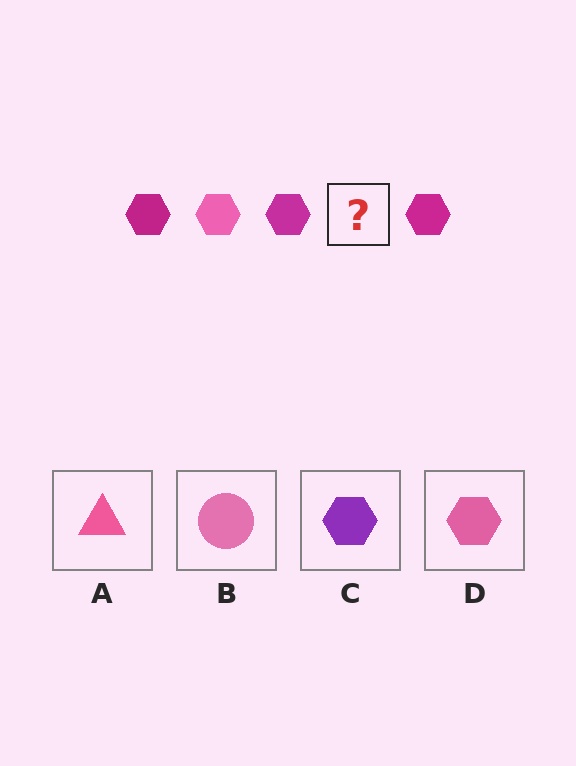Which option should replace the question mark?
Option D.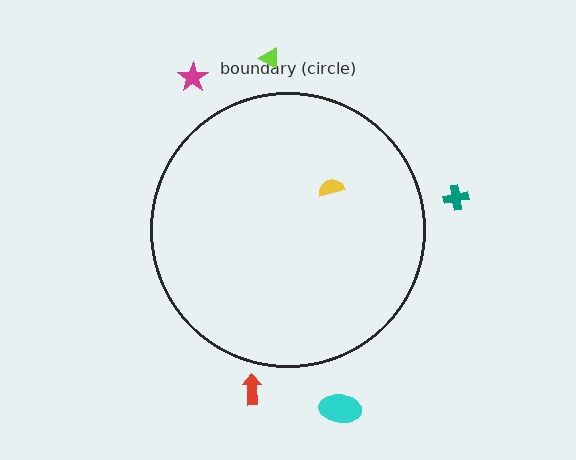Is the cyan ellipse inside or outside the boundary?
Outside.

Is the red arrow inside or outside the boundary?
Outside.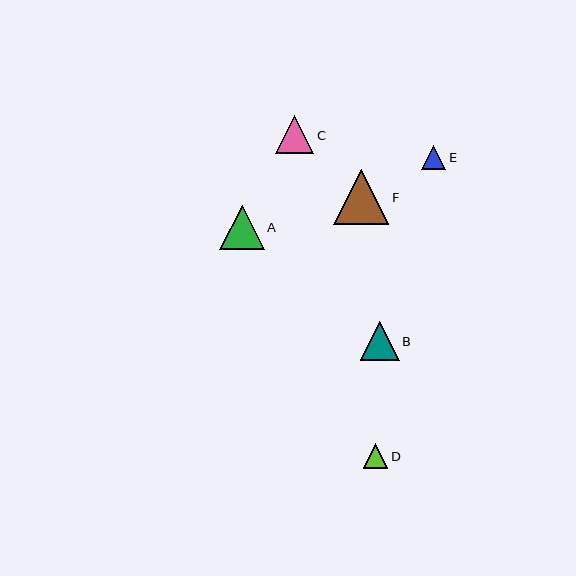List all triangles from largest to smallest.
From largest to smallest: F, A, B, C, D, E.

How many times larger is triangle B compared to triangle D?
Triangle B is approximately 1.6 times the size of triangle D.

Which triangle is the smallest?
Triangle E is the smallest with a size of approximately 24 pixels.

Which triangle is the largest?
Triangle F is the largest with a size of approximately 55 pixels.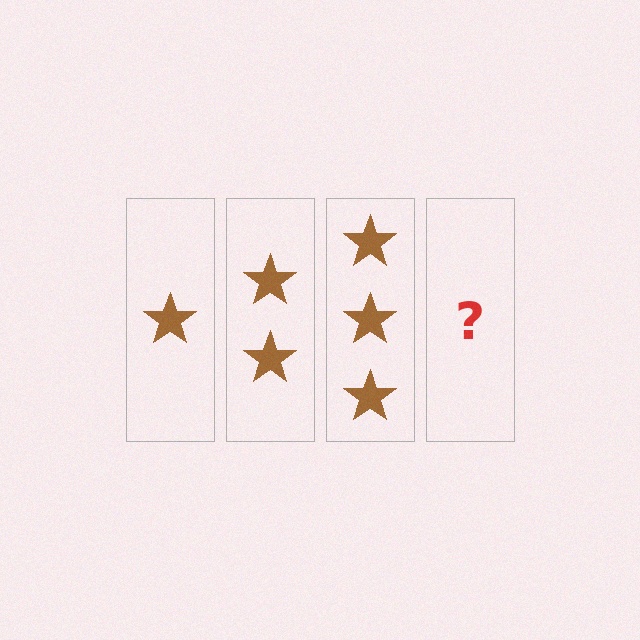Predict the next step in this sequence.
The next step is 4 stars.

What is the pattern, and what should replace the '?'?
The pattern is that each step adds one more star. The '?' should be 4 stars.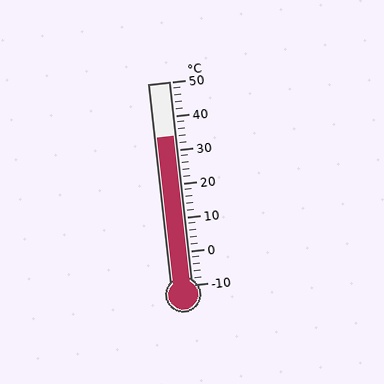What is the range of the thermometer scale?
The thermometer scale ranges from -10°C to 50°C.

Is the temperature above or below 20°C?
The temperature is above 20°C.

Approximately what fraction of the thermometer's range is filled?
The thermometer is filled to approximately 75% of its range.